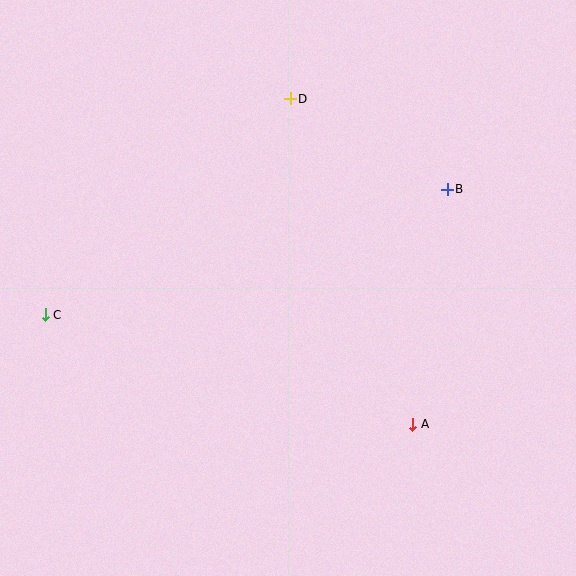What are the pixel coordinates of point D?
Point D is at (290, 99).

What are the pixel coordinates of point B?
Point B is at (447, 189).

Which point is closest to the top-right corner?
Point B is closest to the top-right corner.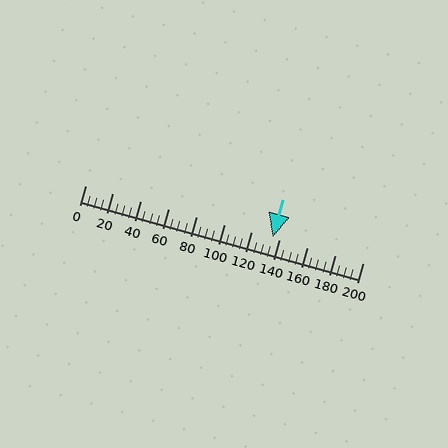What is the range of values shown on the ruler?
The ruler shows values from 0 to 200.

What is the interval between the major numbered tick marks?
The major tick marks are spaced 20 units apart.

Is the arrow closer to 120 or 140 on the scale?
The arrow is closer to 140.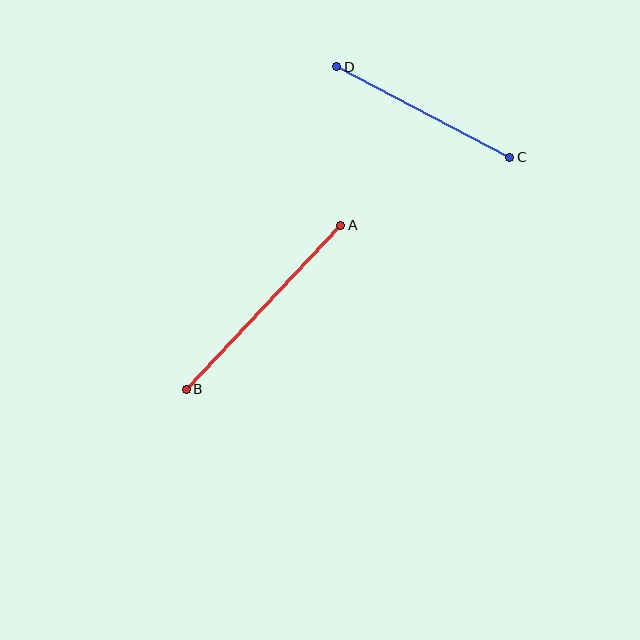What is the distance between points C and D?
The distance is approximately 196 pixels.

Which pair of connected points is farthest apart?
Points A and B are farthest apart.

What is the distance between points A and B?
The distance is approximately 225 pixels.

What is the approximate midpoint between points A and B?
The midpoint is at approximately (263, 307) pixels.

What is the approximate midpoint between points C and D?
The midpoint is at approximately (423, 112) pixels.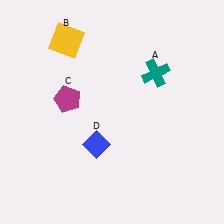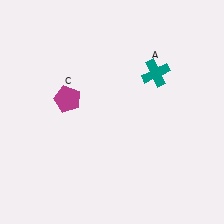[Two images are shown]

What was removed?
The blue diamond (D), the yellow square (B) were removed in Image 2.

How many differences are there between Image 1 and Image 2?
There are 2 differences between the two images.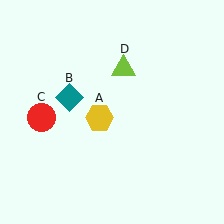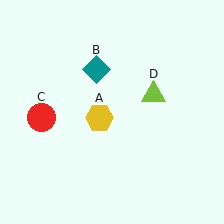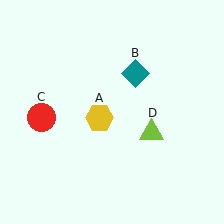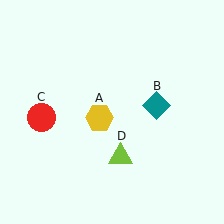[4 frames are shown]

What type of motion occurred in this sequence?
The teal diamond (object B), lime triangle (object D) rotated clockwise around the center of the scene.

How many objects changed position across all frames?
2 objects changed position: teal diamond (object B), lime triangle (object D).